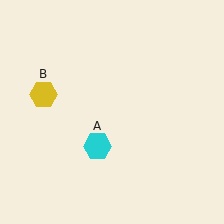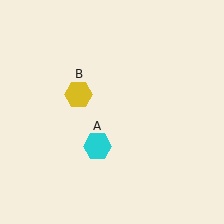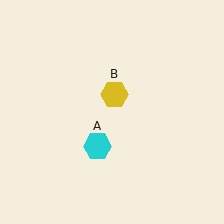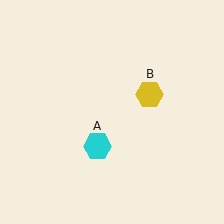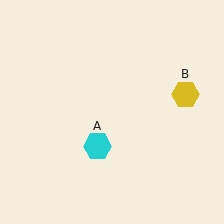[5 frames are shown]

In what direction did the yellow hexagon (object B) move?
The yellow hexagon (object B) moved right.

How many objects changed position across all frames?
1 object changed position: yellow hexagon (object B).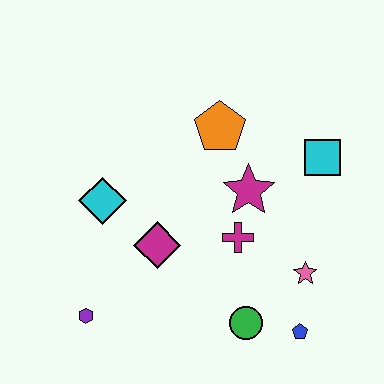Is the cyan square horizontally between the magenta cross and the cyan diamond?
No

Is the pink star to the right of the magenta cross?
Yes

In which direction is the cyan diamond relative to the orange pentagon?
The cyan diamond is to the left of the orange pentagon.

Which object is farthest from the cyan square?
The purple hexagon is farthest from the cyan square.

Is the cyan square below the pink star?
No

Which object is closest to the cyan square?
The magenta star is closest to the cyan square.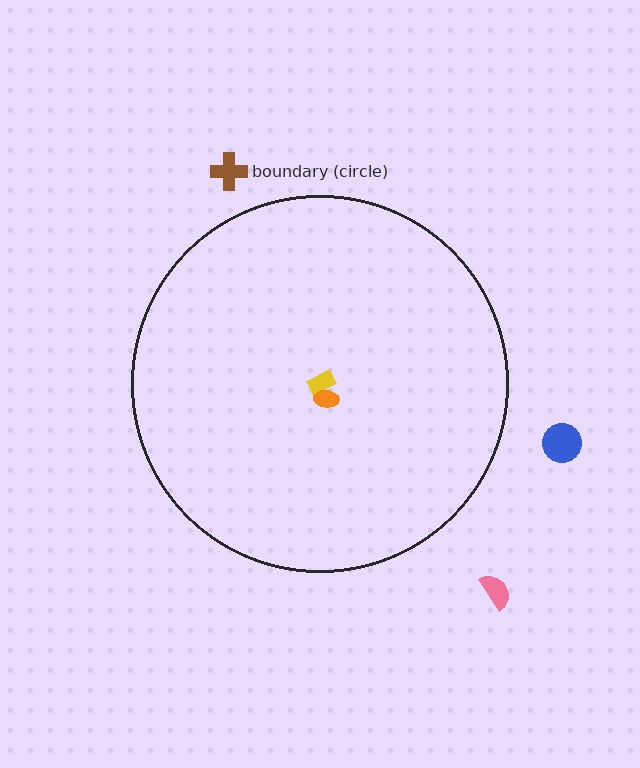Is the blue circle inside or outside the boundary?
Outside.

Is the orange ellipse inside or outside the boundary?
Inside.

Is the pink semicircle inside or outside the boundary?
Outside.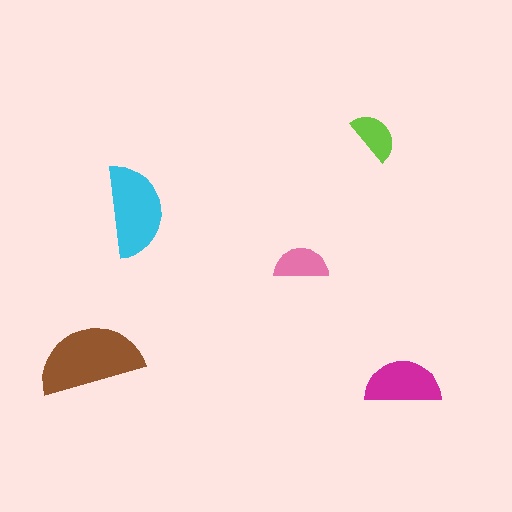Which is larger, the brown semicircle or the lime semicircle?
The brown one.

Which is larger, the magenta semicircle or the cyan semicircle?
The cyan one.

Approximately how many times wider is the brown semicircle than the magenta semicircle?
About 1.5 times wider.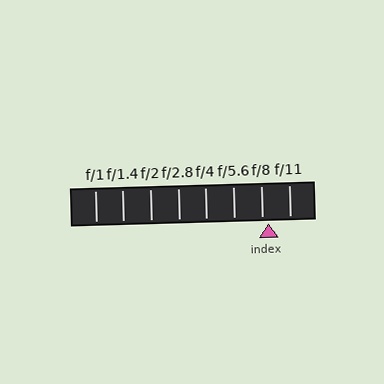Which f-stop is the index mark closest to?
The index mark is closest to f/8.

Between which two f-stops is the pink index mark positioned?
The index mark is between f/8 and f/11.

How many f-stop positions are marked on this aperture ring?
There are 8 f-stop positions marked.